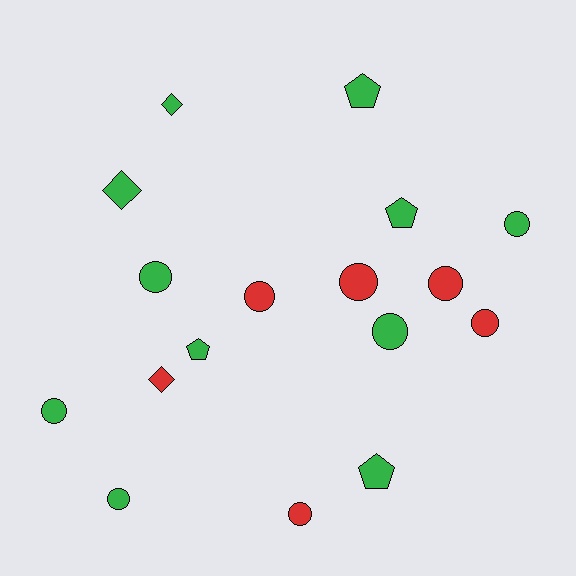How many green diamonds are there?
There are 2 green diamonds.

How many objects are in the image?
There are 17 objects.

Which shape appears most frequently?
Circle, with 10 objects.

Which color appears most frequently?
Green, with 11 objects.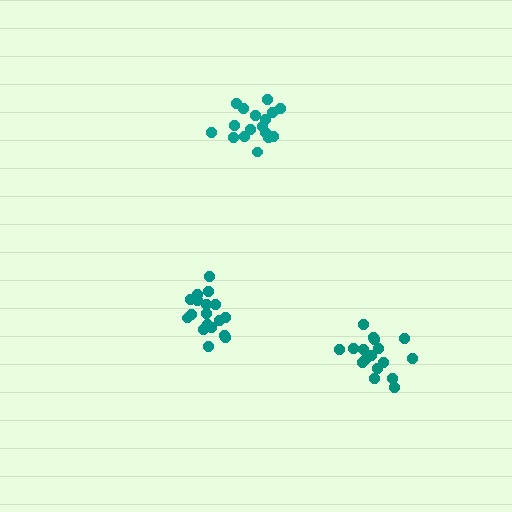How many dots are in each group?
Group 1: 18 dots, Group 2: 17 dots, Group 3: 17 dots (52 total).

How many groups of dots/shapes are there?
There are 3 groups.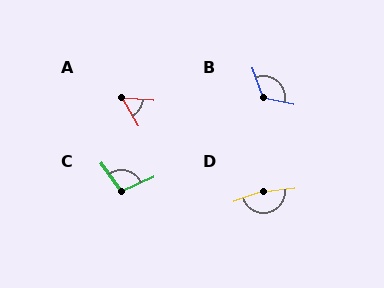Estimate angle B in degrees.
Approximately 123 degrees.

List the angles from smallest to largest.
A (55°), C (102°), B (123°), D (166°).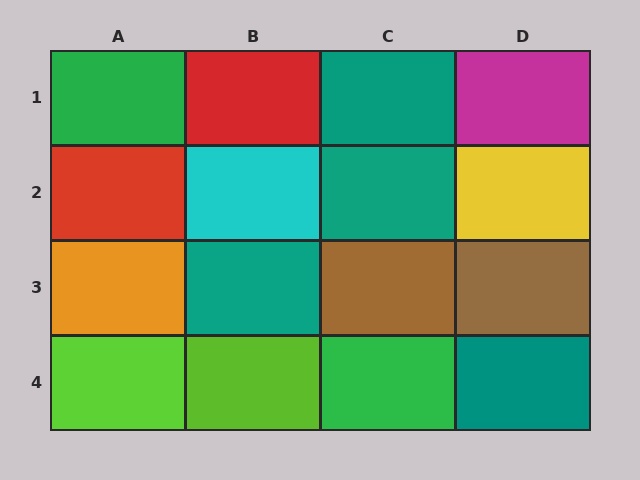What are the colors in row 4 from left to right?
Lime, lime, green, teal.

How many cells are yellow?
1 cell is yellow.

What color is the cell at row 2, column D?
Yellow.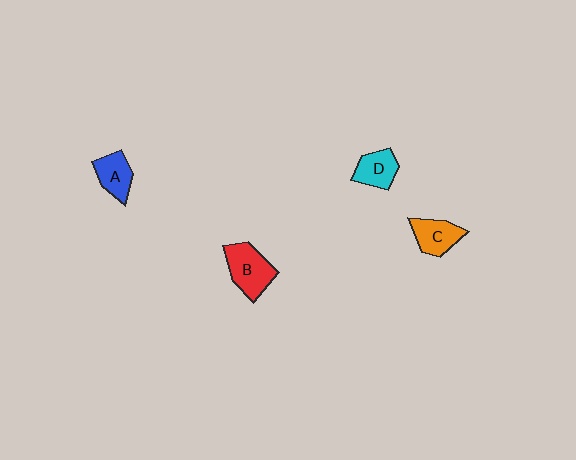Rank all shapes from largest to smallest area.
From largest to smallest: B (red), C (orange), A (blue), D (cyan).